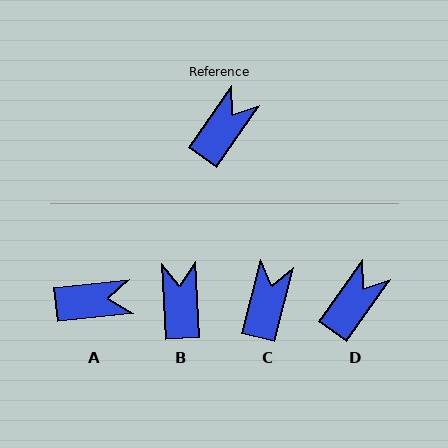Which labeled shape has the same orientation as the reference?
D.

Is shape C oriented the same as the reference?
No, it is off by about 21 degrees.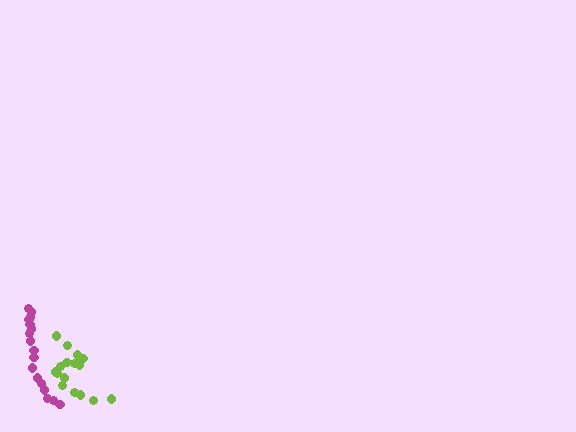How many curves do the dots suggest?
There are 2 distinct paths.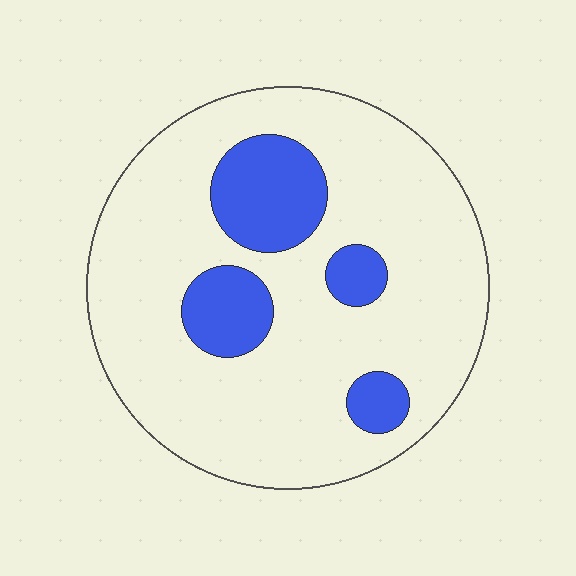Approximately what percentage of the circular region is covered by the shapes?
Approximately 20%.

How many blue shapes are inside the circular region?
4.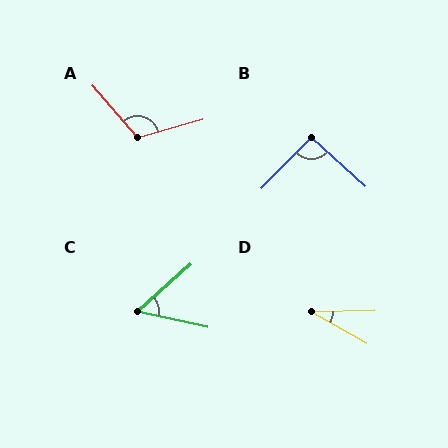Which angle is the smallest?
D, at approximately 31 degrees.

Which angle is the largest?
A, at approximately 115 degrees.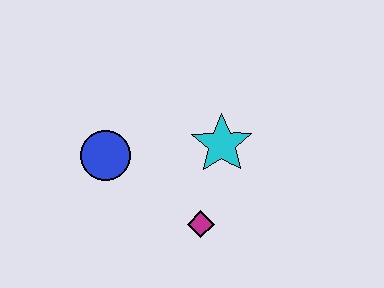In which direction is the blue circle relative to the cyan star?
The blue circle is to the left of the cyan star.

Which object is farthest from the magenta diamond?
The blue circle is farthest from the magenta diamond.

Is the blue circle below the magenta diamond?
No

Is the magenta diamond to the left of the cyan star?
Yes